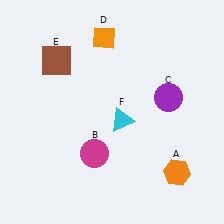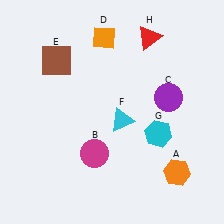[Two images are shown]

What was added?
A cyan hexagon (G), a red triangle (H) were added in Image 2.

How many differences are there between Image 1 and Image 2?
There are 2 differences between the two images.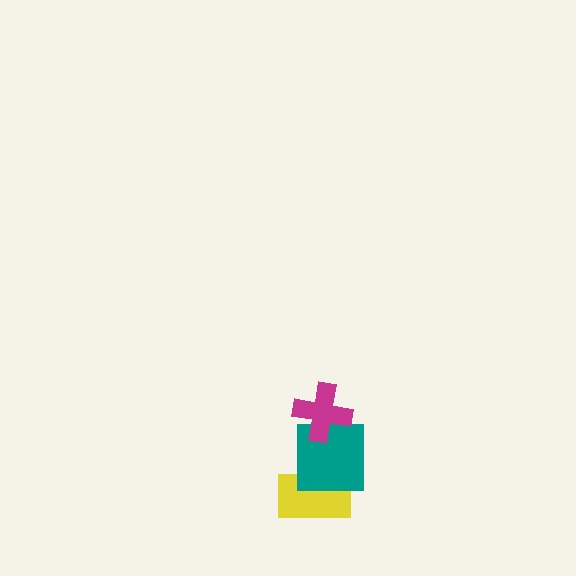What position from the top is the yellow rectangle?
The yellow rectangle is 3rd from the top.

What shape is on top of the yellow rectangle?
The teal square is on top of the yellow rectangle.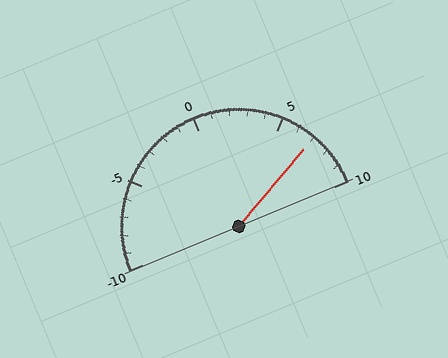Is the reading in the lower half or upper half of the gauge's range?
The reading is in the upper half of the range (-10 to 10).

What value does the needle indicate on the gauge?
The needle indicates approximately 7.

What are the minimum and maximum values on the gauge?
The gauge ranges from -10 to 10.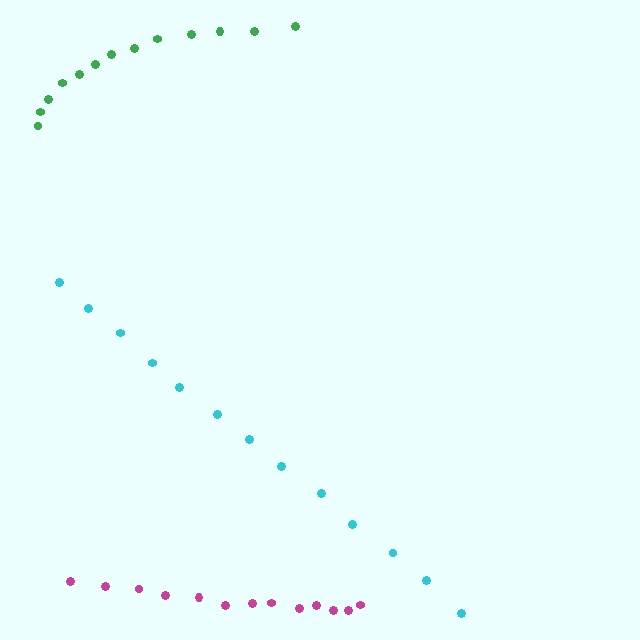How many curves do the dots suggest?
There are 3 distinct paths.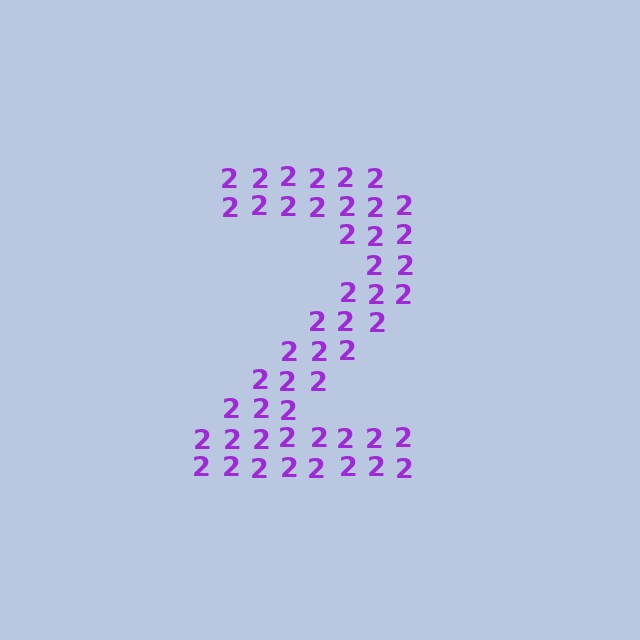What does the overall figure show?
The overall figure shows the digit 2.